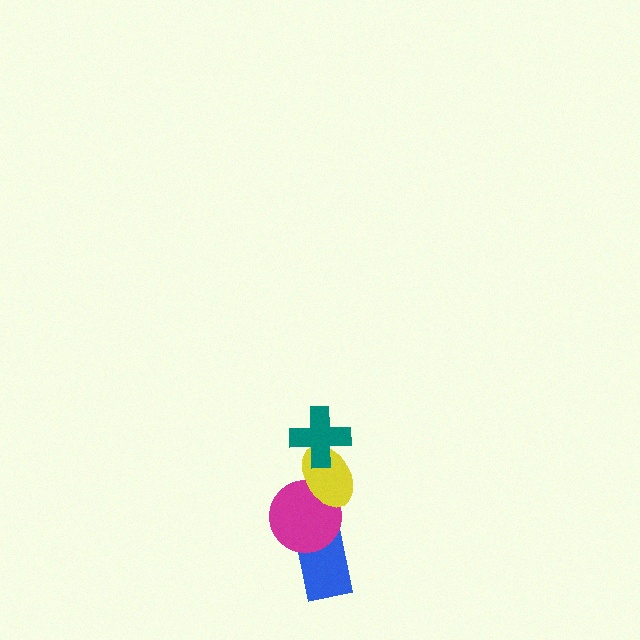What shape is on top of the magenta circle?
The yellow ellipse is on top of the magenta circle.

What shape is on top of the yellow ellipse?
The teal cross is on top of the yellow ellipse.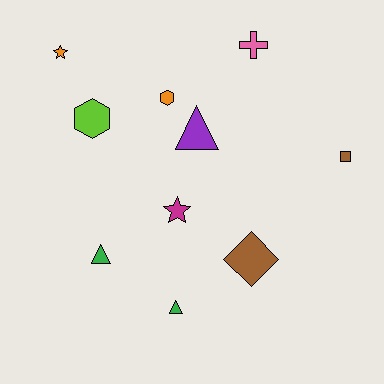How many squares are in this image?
There is 1 square.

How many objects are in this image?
There are 10 objects.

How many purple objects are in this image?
There is 1 purple object.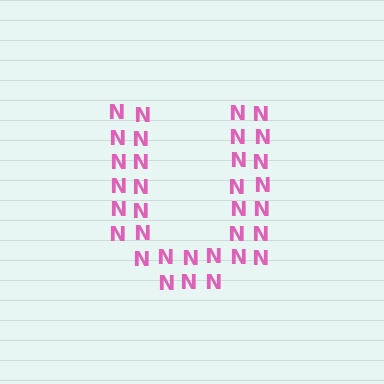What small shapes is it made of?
It is made of small letter N's.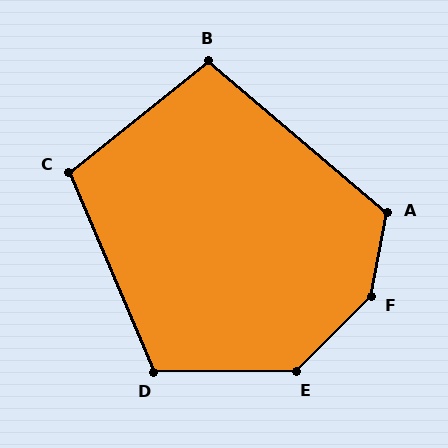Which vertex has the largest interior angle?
F, at approximately 146 degrees.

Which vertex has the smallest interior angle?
B, at approximately 101 degrees.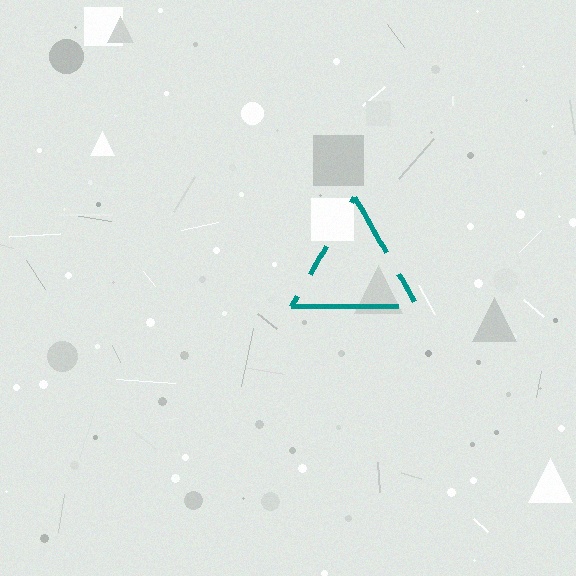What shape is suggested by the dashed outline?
The dashed outline suggests a triangle.